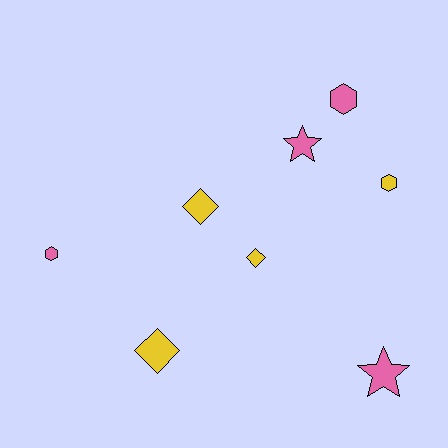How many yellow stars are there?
There are no yellow stars.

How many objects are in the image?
There are 8 objects.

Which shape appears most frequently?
Hexagon, with 3 objects.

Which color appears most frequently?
Pink, with 4 objects.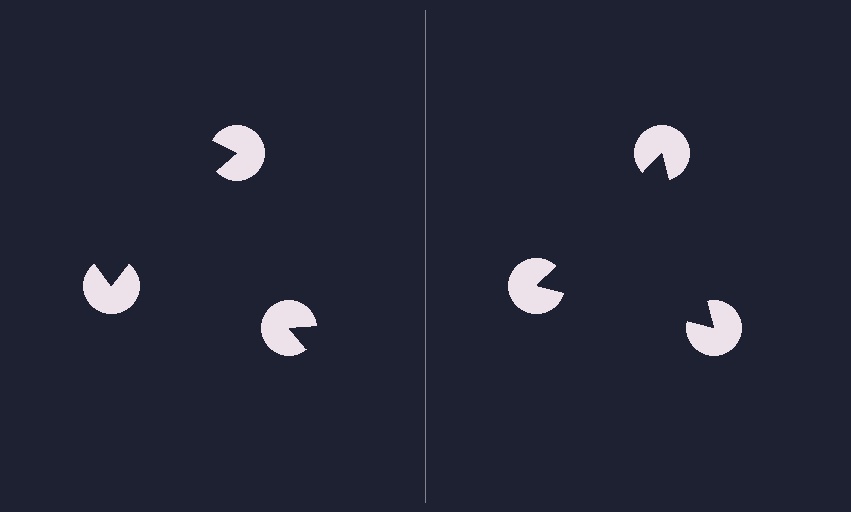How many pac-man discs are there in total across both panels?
6 — 3 on each side.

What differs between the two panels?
The pac-man discs are positioned identically on both sides; only the wedge orientations differ. On the right they align to a triangle; on the left they are misaligned.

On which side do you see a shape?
An illusory triangle appears on the right side. On the left side the wedge cuts are rotated, so no coherent shape forms.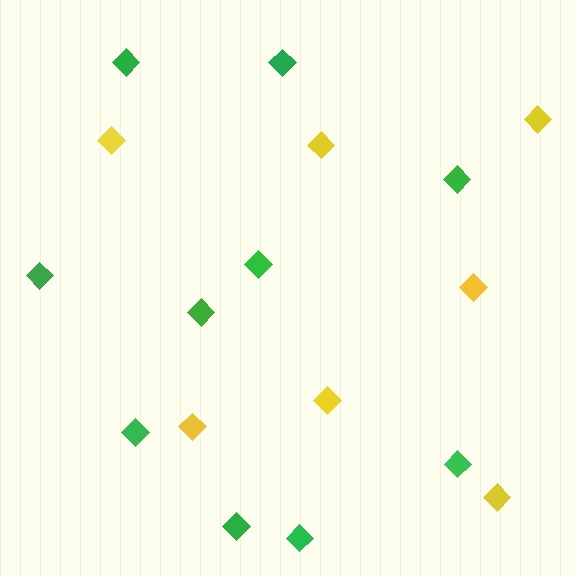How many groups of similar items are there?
There are 2 groups: one group of yellow diamonds (7) and one group of green diamonds (10).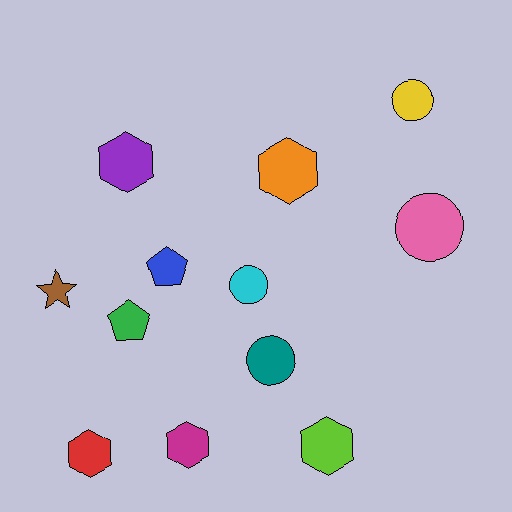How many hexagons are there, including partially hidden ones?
There are 5 hexagons.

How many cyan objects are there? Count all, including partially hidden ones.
There is 1 cyan object.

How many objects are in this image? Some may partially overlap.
There are 12 objects.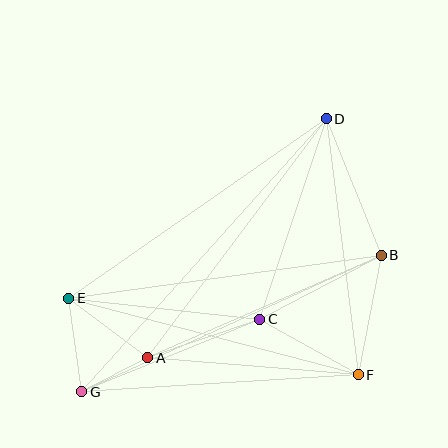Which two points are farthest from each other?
Points D and G are farthest from each other.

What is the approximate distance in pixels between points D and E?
The distance between D and E is approximately 314 pixels.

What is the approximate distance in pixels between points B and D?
The distance between B and D is approximately 147 pixels.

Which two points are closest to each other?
Points A and G are closest to each other.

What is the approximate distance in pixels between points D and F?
The distance between D and F is approximately 258 pixels.